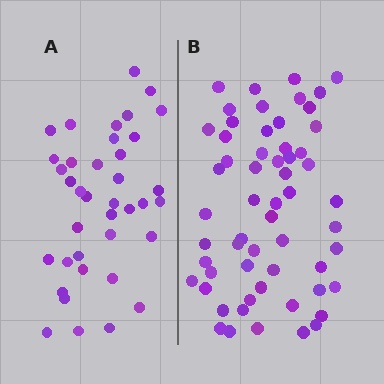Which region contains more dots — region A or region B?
Region B (the right region) has more dots.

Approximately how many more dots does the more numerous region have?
Region B has approximately 20 more dots than region A.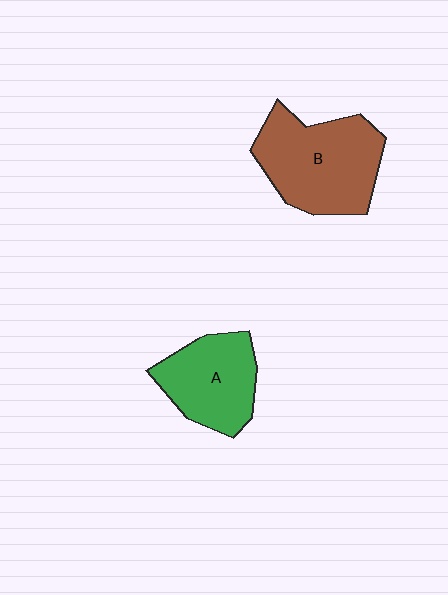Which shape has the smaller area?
Shape A (green).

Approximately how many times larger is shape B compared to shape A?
Approximately 1.4 times.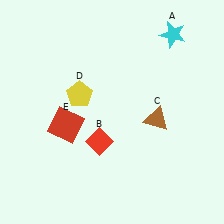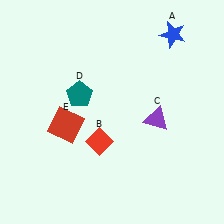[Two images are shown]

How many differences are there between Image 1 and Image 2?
There are 3 differences between the two images.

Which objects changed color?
A changed from cyan to blue. C changed from brown to purple. D changed from yellow to teal.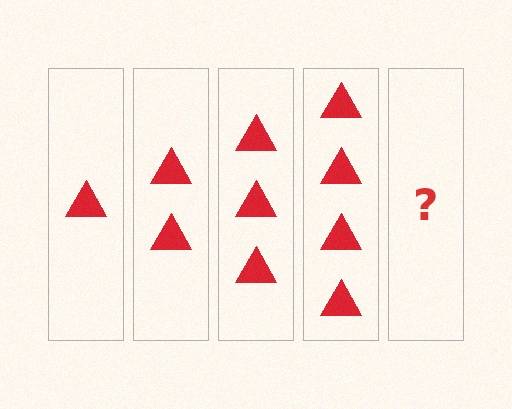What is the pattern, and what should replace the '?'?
The pattern is that each step adds one more triangle. The '?' should be 5 triangles.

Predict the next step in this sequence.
The next step is 5 triangles.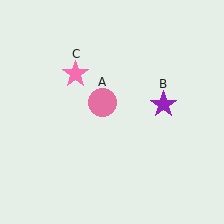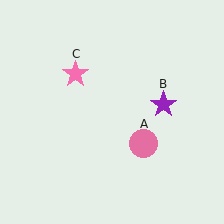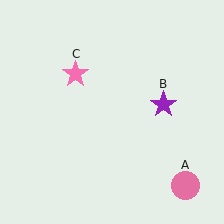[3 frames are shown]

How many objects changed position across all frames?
1 object changed position: pink circle (object A).